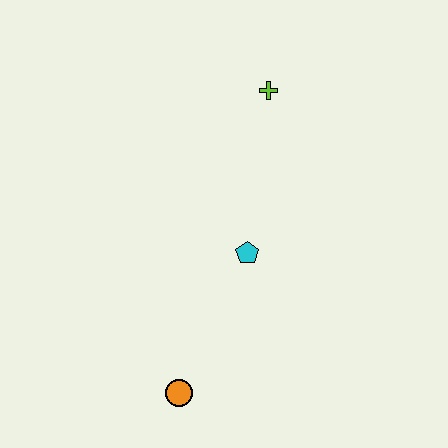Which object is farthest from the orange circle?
The lime cross is farthest from the orange circle.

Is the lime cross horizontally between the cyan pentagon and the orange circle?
No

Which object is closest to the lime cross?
The cyan pentagon is closest to the lime cross.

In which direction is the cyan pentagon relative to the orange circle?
The cyan pentagon is above the orange circle.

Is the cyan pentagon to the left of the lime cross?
Yes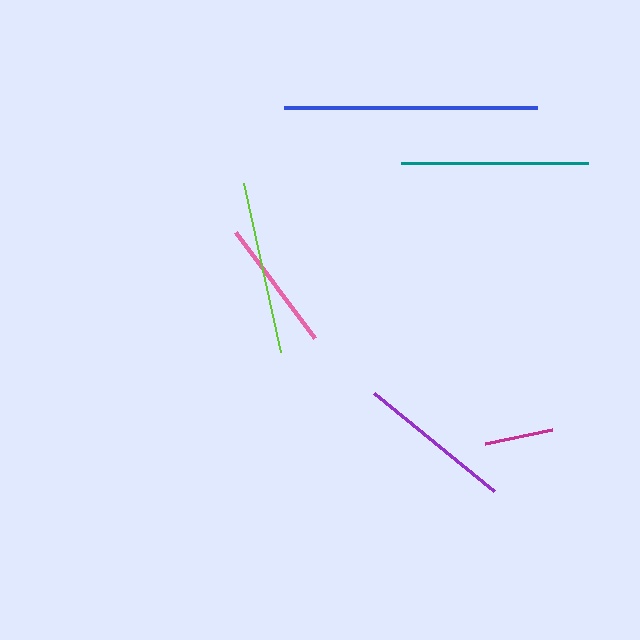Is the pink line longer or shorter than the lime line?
The lime line is longer than the pink line.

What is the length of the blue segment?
The blue segment is approximately 253 pixels long.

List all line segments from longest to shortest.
From longest to shortest: blue, teal, lime, purple, pink, magenta.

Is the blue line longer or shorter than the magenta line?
The blue line is longer than the magenta line.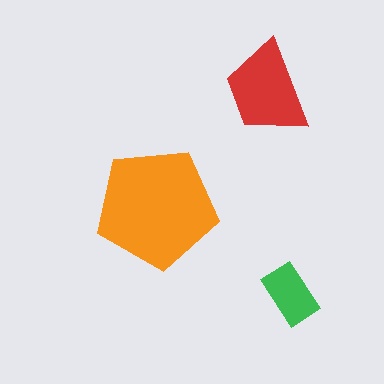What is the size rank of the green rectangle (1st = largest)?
3rd.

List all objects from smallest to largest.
The green rectangle, the red trapezoid, the orange pentagon.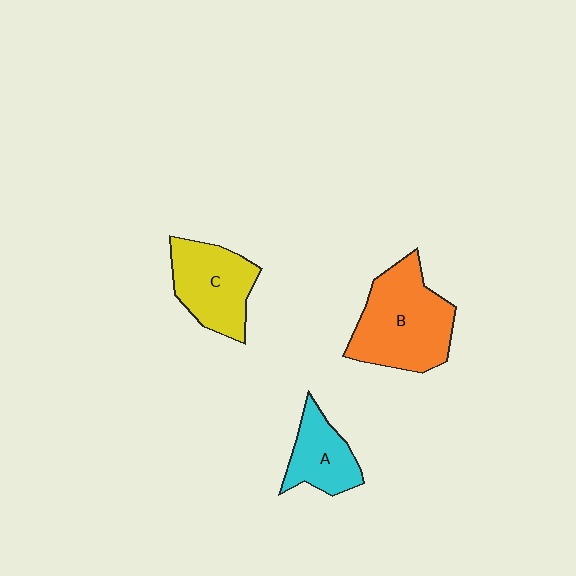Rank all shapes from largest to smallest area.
From largest to smallest: B (orange), C (yellow), A (cyan).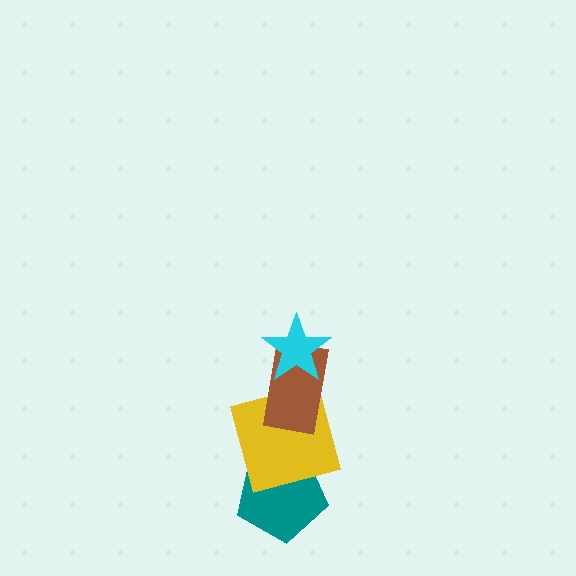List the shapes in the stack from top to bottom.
From top to bottom: the cyan star, the brown rectangle, the yellow square, the teal pentagon.